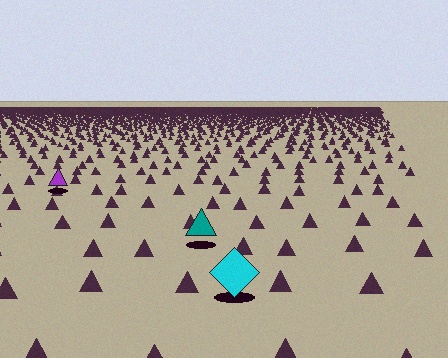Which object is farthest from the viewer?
The purple triangle is farthest from the viewer. It appears smaller and the ground texture around it is denser.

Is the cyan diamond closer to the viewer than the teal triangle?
Yes. The cyan diamond is closer — you can tell from the texture gradient: the ground texture is coarser near it.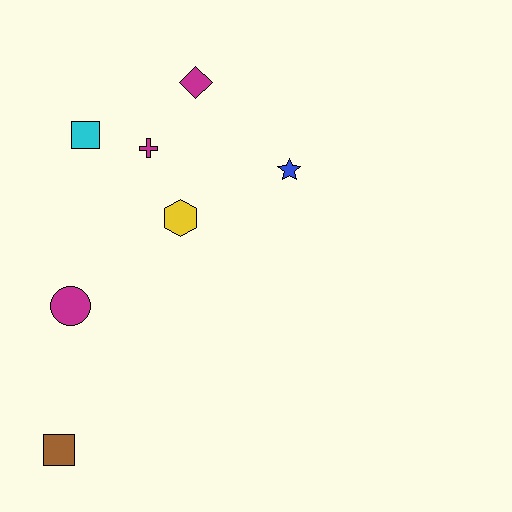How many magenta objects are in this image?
There are 3 magenta objects.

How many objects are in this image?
There are 7 objects.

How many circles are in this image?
There is 1 circle.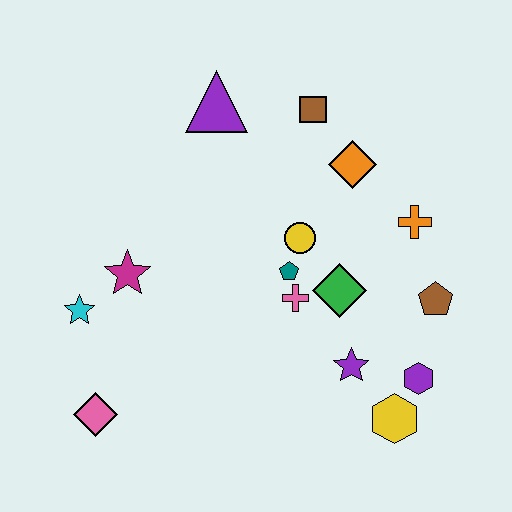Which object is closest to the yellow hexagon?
The purple hexagon is closest to the yellow hexagon.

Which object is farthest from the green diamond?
The pink diamond is farthest from the green diamond.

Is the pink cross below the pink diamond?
No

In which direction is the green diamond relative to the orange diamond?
The green diamond is below the orange diamond.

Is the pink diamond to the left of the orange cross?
Yes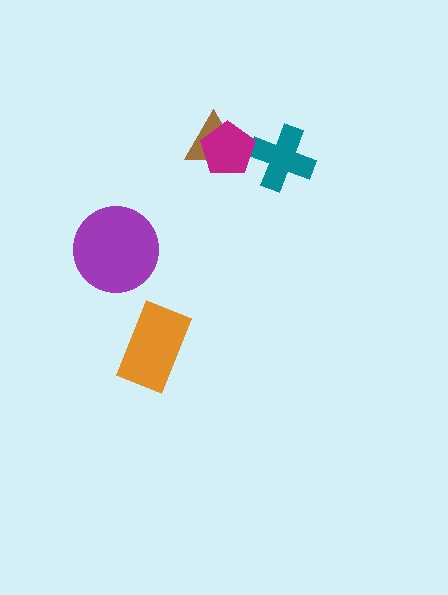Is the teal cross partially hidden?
Yes, it is partially covered by another shape.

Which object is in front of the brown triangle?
The magenta pentagon is in front of the brown triangle.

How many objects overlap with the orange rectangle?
0 objects overlap with the orange rectangle.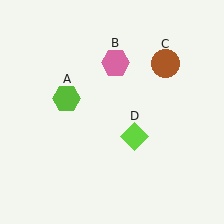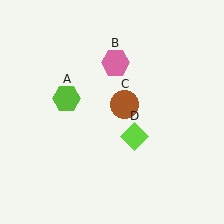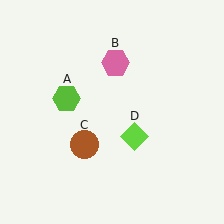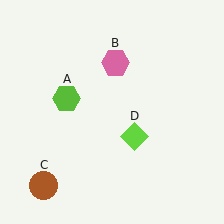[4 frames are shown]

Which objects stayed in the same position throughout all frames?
Lime hexagon (object A) and pink hexagon (object B) and lime diamond (object D) remained stationary.